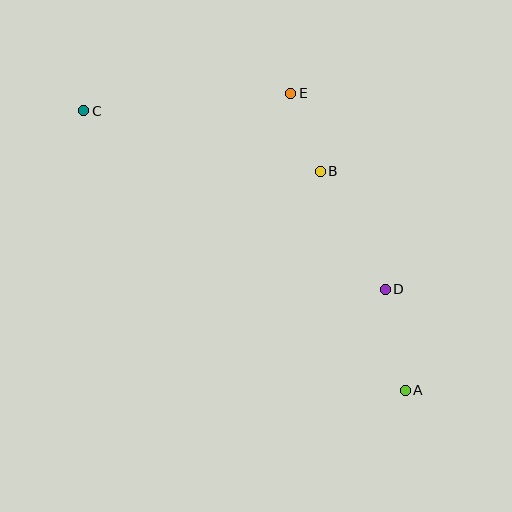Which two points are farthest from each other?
Points A and C are farthest from each other.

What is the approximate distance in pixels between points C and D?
The distance between C and D is approximately 350 pixels.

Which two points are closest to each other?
Points B and E are closest to each other.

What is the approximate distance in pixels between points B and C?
The distance between B and C is approximately 244 pixels.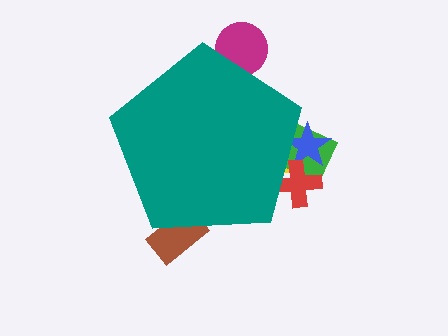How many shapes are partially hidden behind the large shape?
6 shapes are partially hidden.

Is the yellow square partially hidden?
Yes, the yellow square is partially hidden behind the teal pentagon.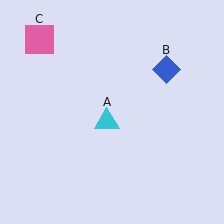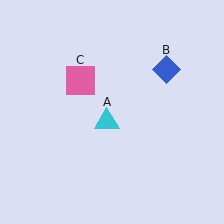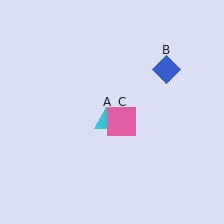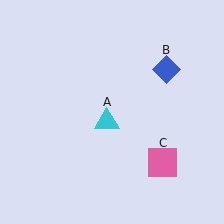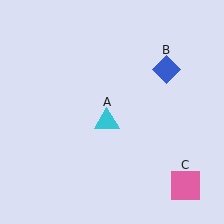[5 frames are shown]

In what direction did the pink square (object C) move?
The pink square (object C) moved down and to the right.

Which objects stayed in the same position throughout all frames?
Cyan triangle (object A) and blue diamond (object B) remained stationary.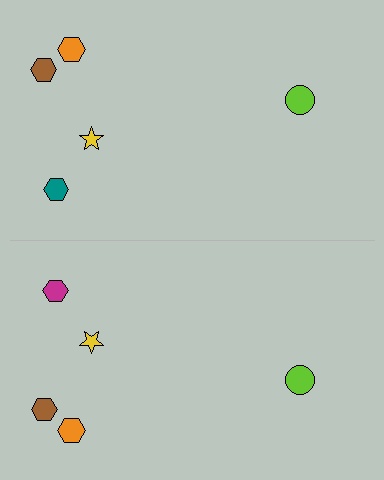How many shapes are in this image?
There are 10 shapes in this image.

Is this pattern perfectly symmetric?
No, the pattern is not perfectly symmetric. The magenta hexagon on the bottom side breaks the symmetry — its mirror counterpart is teal.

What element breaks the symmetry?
The magenta hexagon on the bottom side breaks the symmetry — its mirror counterpart is teal.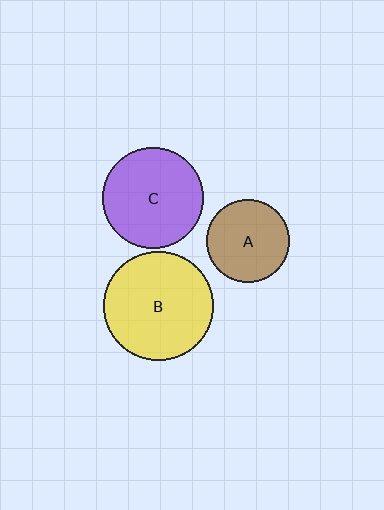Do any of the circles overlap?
No, none of the circles overlap.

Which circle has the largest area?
Circle B (yellow).